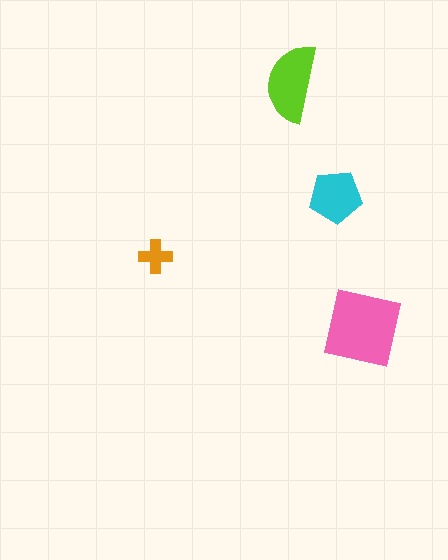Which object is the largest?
The pink square.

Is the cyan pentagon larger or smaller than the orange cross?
Larger.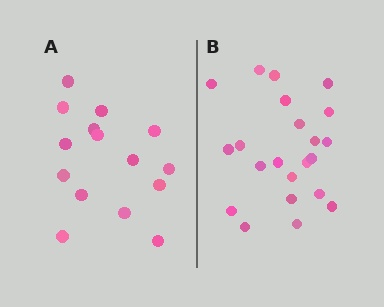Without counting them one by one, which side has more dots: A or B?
Region B (the right region) has more dots.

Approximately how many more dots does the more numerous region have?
Region B has roughly 8 or so more dots than region A.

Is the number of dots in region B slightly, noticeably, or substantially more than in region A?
Region B has substantially more. The ratio is roughly 1.5 to 1.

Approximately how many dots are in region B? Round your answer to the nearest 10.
About 20 dots. (The exact count is 22, which rounds to 20.)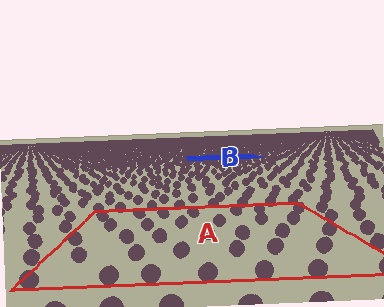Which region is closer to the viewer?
Region A is closer. The texture elements there are larger and more spread out.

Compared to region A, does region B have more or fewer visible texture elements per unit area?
Region B has more texture elements per unit area — they are packed more densely because it is farther away.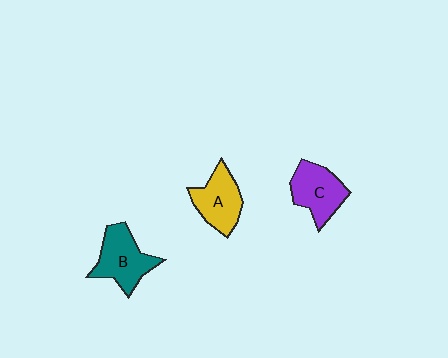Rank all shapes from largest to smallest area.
From largest to smallest: B (teal), C (purple), A (yellow).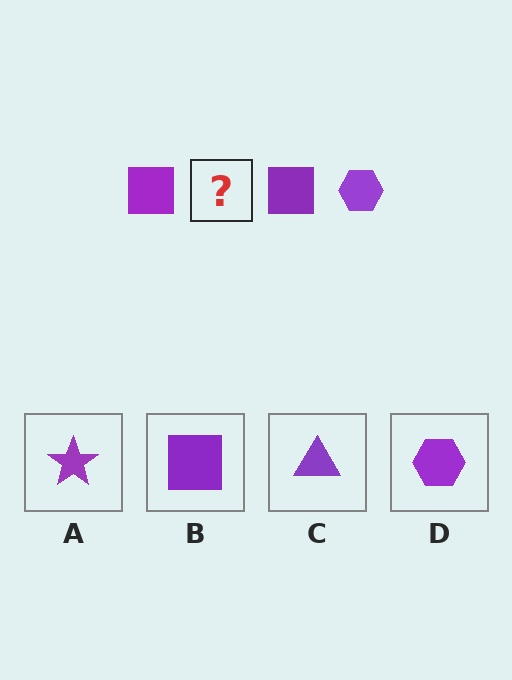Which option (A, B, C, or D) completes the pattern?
D.